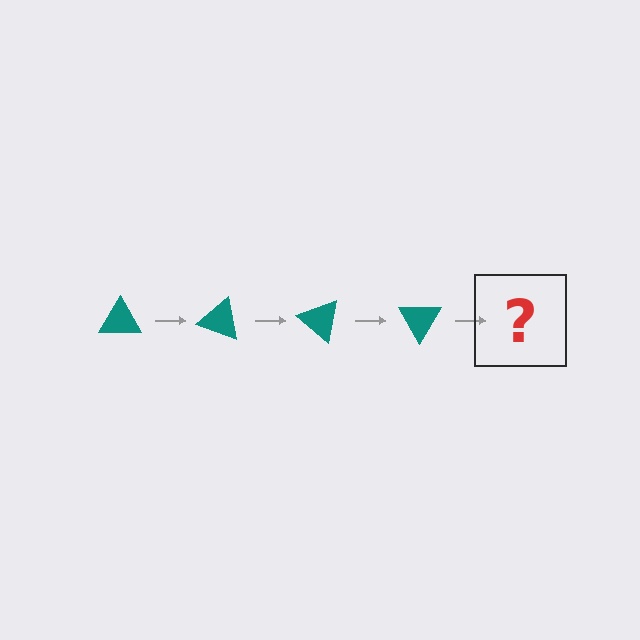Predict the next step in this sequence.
The next step is a teal triangle rotated 80 degrees.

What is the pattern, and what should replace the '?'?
The pattern is that the triangle rotates 20 degrees each step. The '?' should be a teal triangle rotated 80 degrees.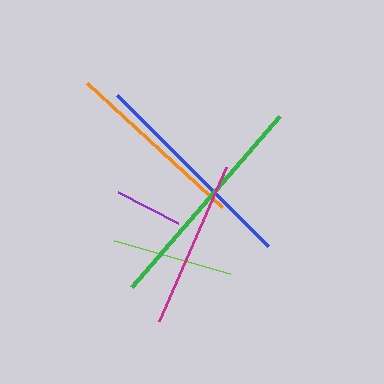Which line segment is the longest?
The green line is the longest at approximately 227 pixels.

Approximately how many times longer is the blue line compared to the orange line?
The blue line is approximately 1.2 times the length of the orange line.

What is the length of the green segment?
The green segment is approximately 227 pixels long.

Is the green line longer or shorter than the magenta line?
The green line is longer than the magenta line.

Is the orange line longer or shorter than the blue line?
The blue line is longer than the orange line.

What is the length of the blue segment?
The blue segment is approximately 214 pixels long.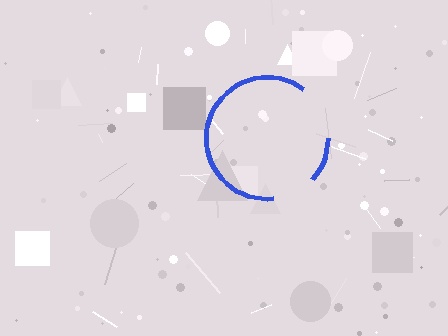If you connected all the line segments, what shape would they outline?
They would outline a circle.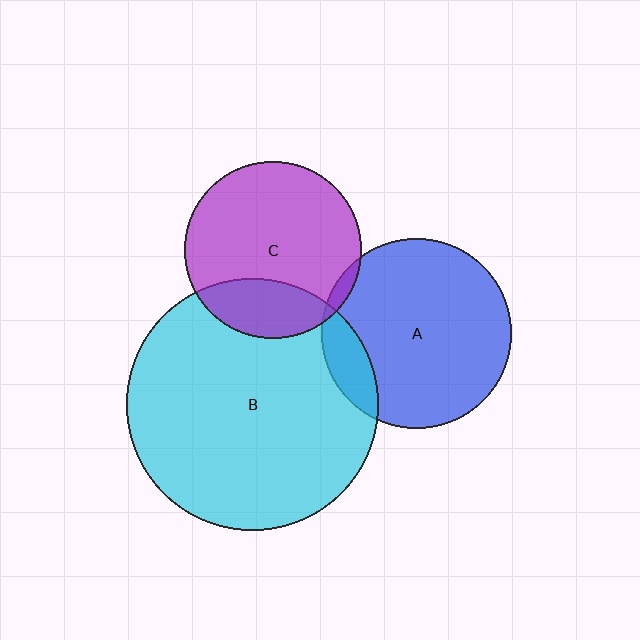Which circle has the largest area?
Circle B (cyan).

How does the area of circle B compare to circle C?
Approximately 2.0 times.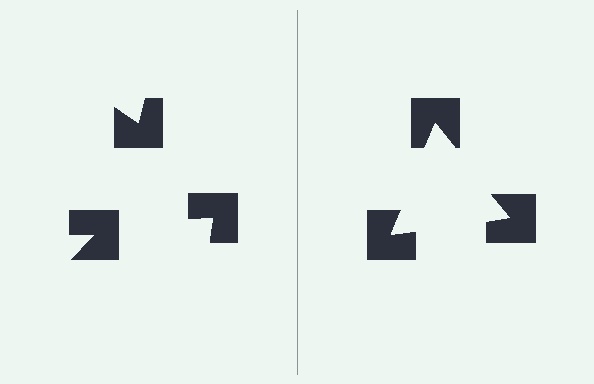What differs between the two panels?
The notched squares are positioned identically on both sides; only the wedge orientations differ. On the right they align to a triangle; on the left they are misaligned.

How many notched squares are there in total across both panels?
6 — 3 on each side.